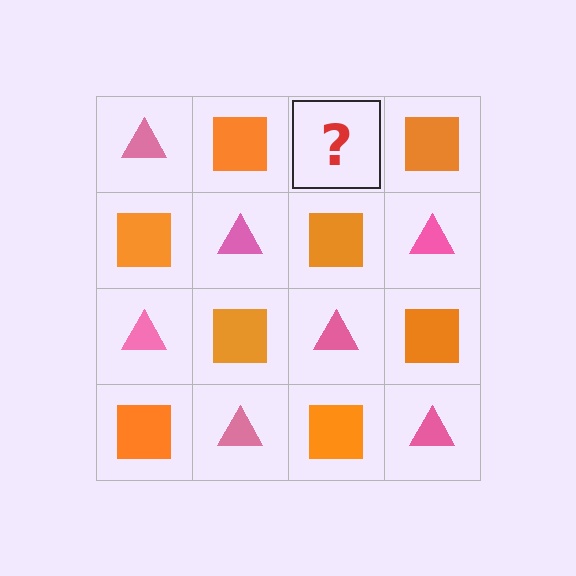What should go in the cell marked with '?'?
The missing cell should contain a pink triangle.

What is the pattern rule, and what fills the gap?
The rule is that it alternates pink triangle and orange square in a checkerboard pattern. The gap should be filled with a pink triangle.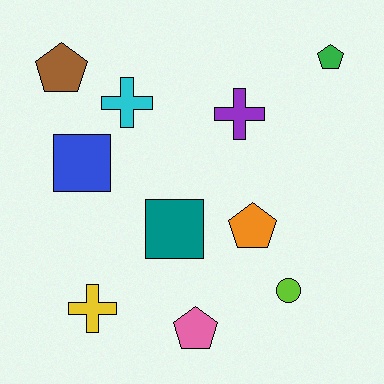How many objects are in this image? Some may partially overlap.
There are 10 objects.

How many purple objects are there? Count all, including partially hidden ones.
There is 1 purple object.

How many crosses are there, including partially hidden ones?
There are 3 crosses.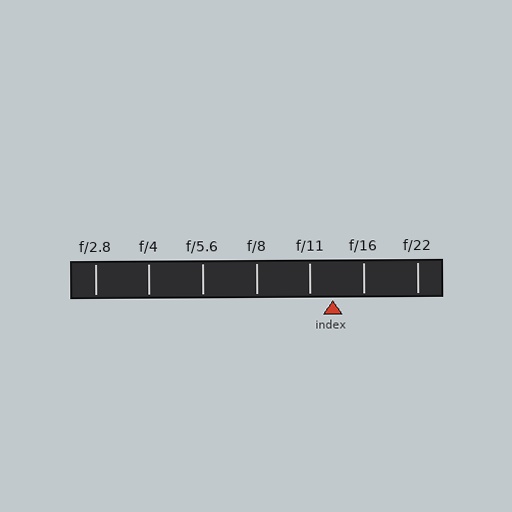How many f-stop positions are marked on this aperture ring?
There are 7 f-stop positions marked.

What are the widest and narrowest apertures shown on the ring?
The widest aperture shown is f/2.8 and the narrowest is f/22.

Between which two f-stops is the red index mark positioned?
The index mark is between f/11 and f/16.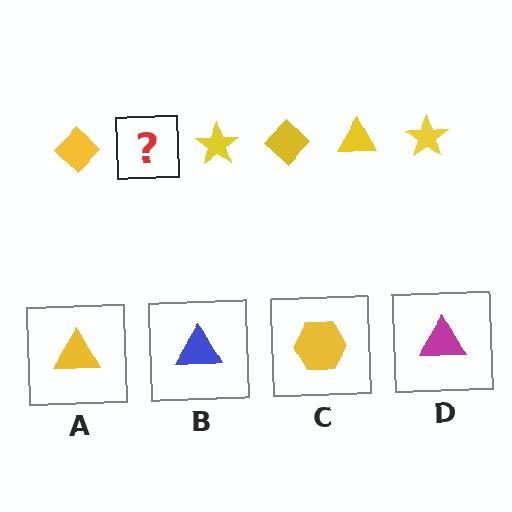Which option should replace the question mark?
Option A.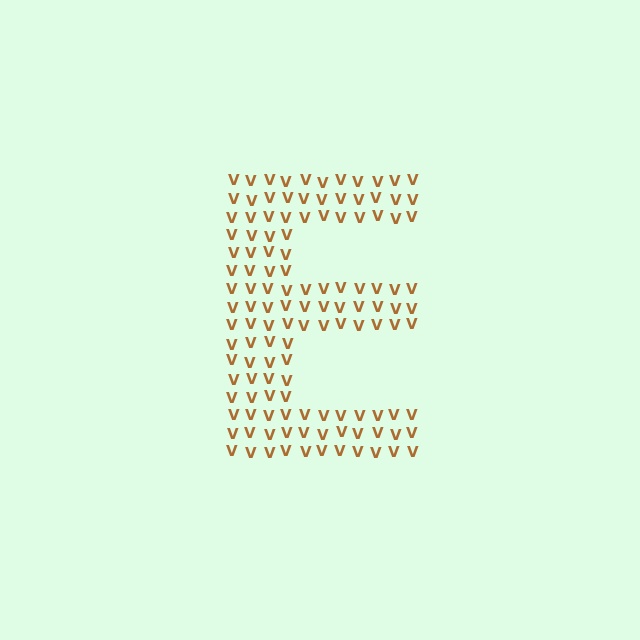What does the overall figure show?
The overall figure shows the letter E.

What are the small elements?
The small elements are letter V's.